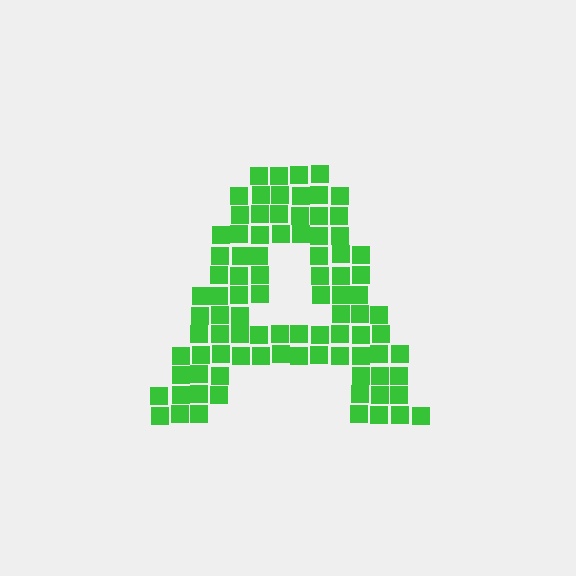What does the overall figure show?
The overall figure shows the letter A.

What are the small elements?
The small elements are squares.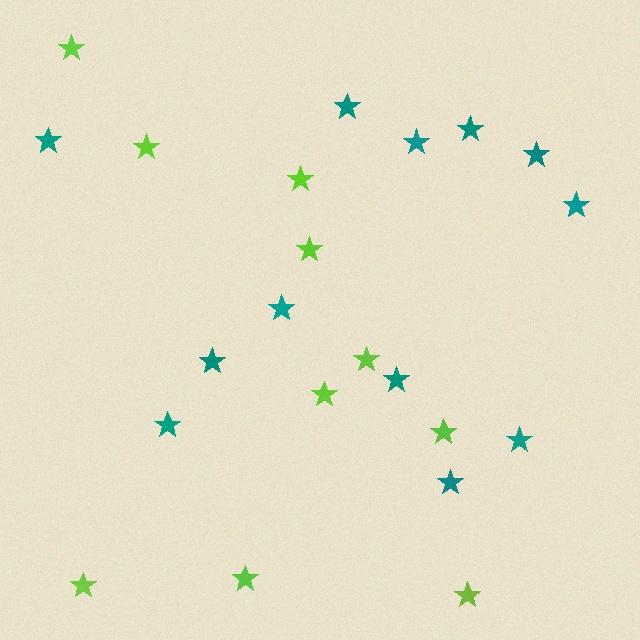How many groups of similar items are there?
There are 2 groups: one group of teal stars (12) and one group of lime stars (10).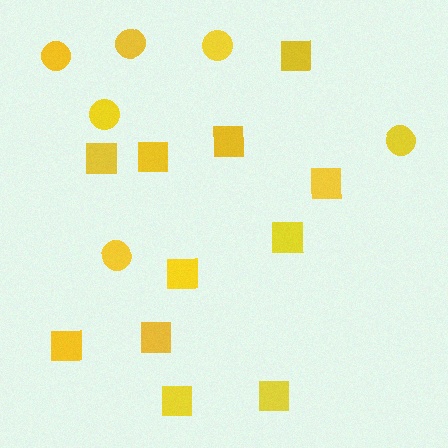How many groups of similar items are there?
There are 2 groups: one group of squares (11) and one group of circles (6).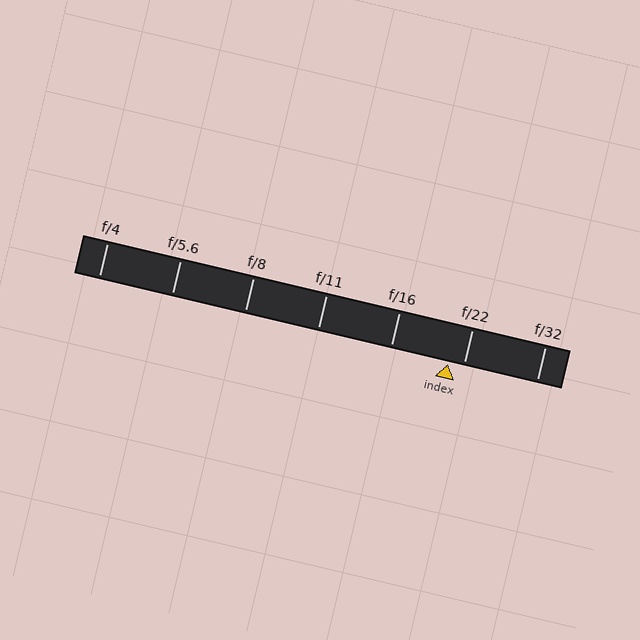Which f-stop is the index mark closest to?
The index mark is closest to f/22.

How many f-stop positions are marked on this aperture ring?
There are 7 f-stop positions marked.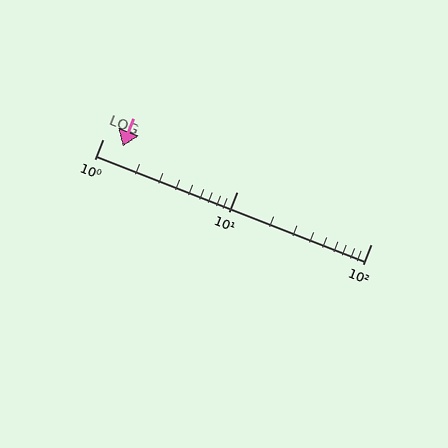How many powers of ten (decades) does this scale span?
The scale spans 2 decades, from 1 to 100.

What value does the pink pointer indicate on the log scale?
The pointer indicates approximately 1.4.